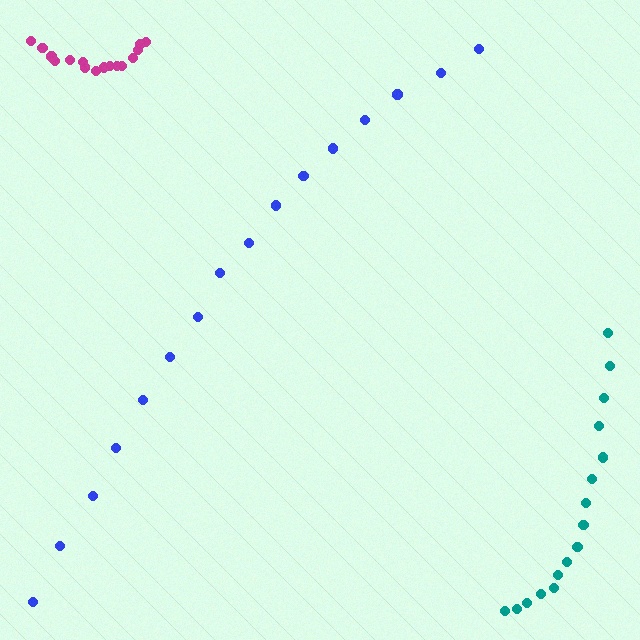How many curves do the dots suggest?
There are 3 distinct paths.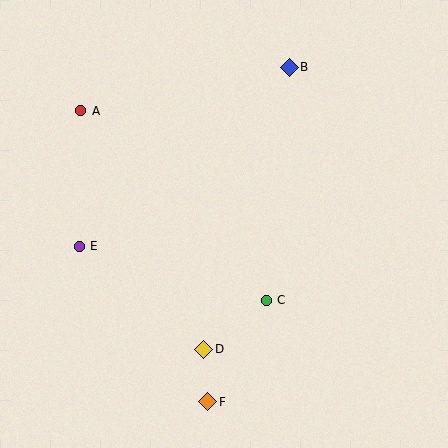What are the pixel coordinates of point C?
Point C is at (266, 300).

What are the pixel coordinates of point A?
Point A is at (81, 111).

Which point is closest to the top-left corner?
Point A is closest to the top-left corner.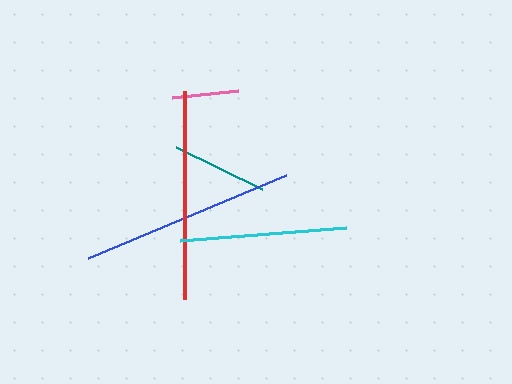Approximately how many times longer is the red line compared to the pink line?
The red line is approximately 3.1 times the length of the pink line.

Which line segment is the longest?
The blue line is the longest at approximately 214 pixels.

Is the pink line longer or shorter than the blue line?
The blue line is longer than the pink line.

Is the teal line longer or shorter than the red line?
The red line is longer than the teal line.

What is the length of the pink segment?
The pink segment is approximately 67 pixels long.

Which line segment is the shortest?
The pink line is the shortest at approximately 67 pixels.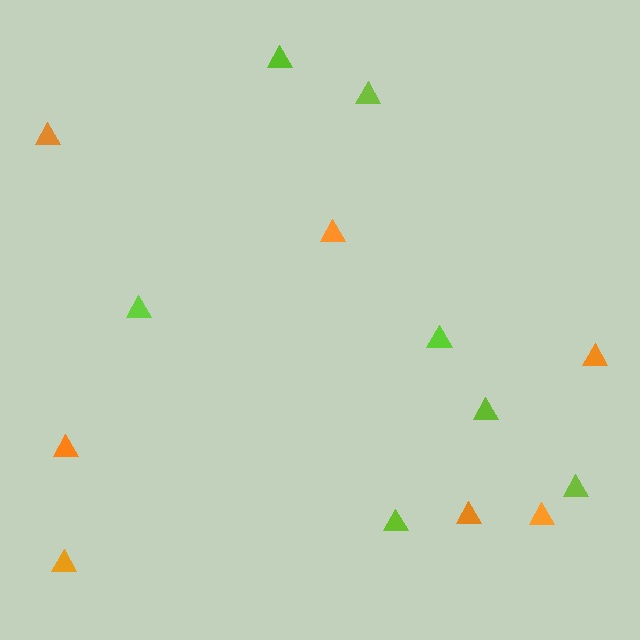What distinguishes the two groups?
There are 2 groups: one group of orange triangles (7) and one group of lime triangles (7).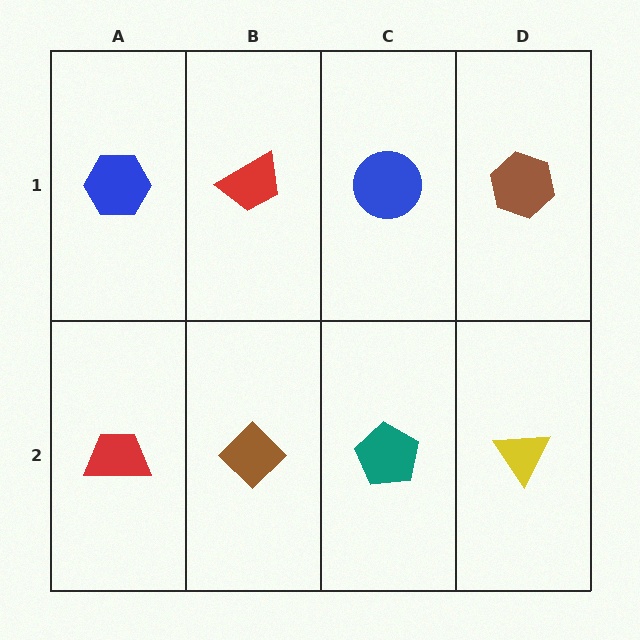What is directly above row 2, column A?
A blue hexagon.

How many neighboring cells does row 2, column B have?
3.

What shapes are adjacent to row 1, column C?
A teal pentagon (row 2, column C), a red trapezoid (row 1, column B), a brown hexagon (row 1, column D).